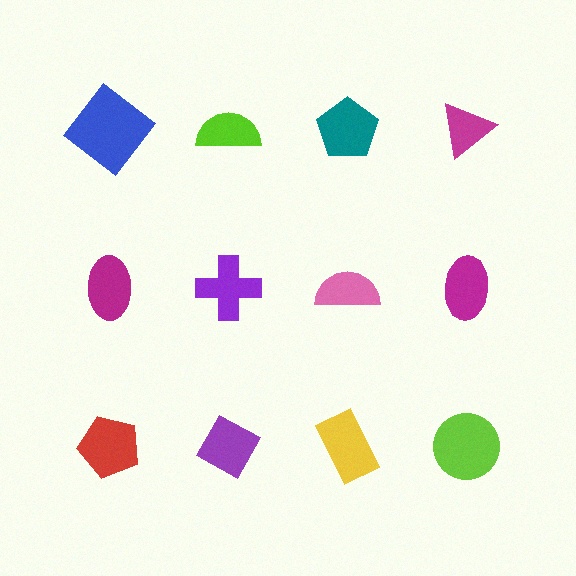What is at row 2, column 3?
A pink semicircle.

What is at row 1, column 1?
A blue diamond.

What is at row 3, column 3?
A yellow rectangle.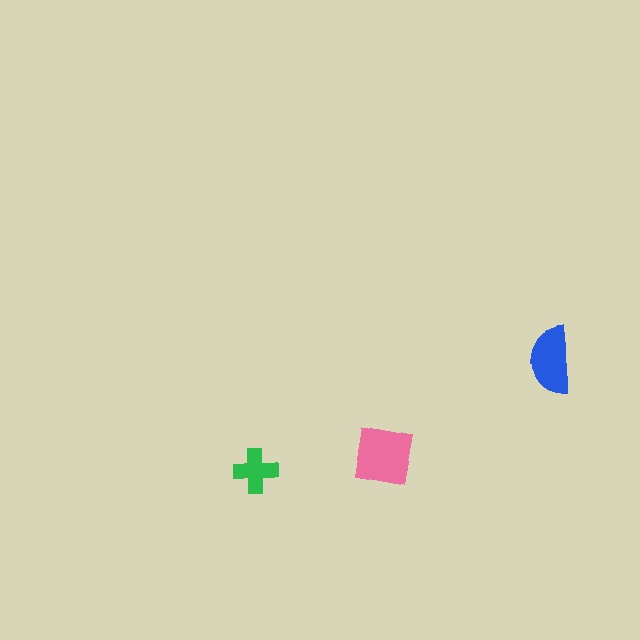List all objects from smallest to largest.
The green cross, the blue semicircle, the pink square.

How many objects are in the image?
There are 3 objects in the image.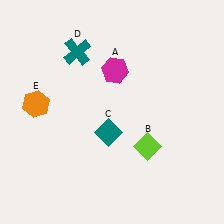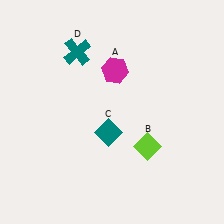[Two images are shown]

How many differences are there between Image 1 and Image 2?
There is 1 difference between the two images.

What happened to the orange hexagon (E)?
The orange hexagon (E) was removed in Image 2. It was in the top-left area of Image 1.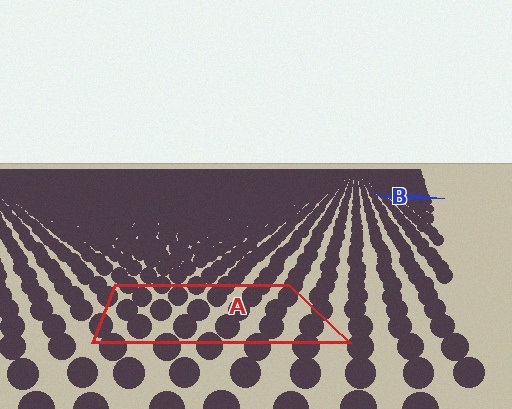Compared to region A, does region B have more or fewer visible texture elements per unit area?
Region B has more texture elements per unit area — they are packed more densely because it is farther away.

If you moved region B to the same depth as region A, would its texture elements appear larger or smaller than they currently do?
They would appear larger. At a closer depth, the same texture elements are projected at a bigger on-screen size.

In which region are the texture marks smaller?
The texture marks are smaller in region B, because it is farther away.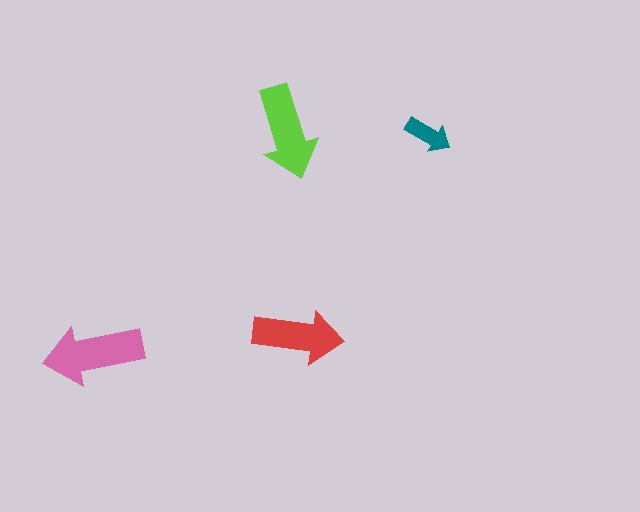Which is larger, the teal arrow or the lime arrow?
The lime one.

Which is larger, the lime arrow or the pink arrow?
The pink one.